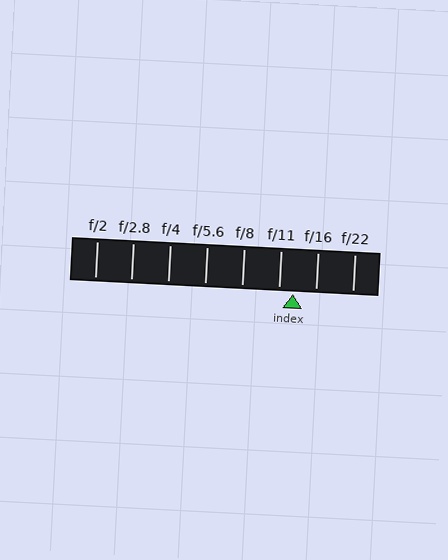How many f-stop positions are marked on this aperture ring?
There are 8 f-stop positions marked.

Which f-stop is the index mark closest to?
The index mark is closest to f/11.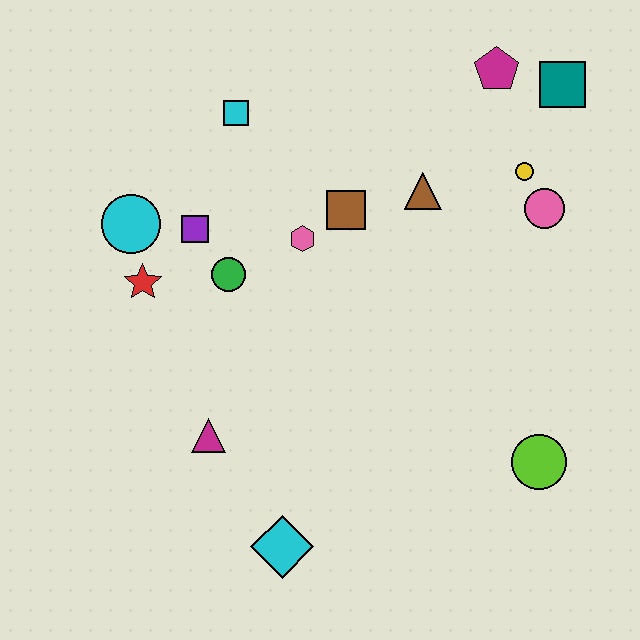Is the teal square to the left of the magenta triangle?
No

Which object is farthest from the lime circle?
The cyan circle is farthest from the lime circle.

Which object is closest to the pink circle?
The yellow circle is closest to the pink circle.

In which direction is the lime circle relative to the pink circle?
The lime circle is below the pink circle.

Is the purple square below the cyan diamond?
No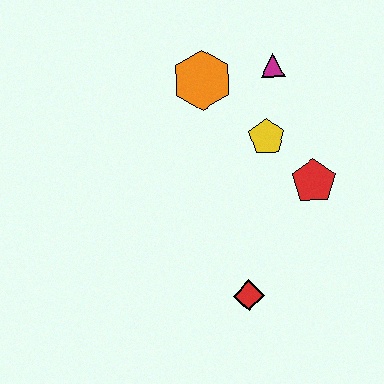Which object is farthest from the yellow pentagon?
The red diamond is farthest from the yellow pentagon.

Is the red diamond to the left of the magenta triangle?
Yes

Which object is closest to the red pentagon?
The yellow pentagon is closest to the red pentagon.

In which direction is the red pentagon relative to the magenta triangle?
The red pentagon is below the magenta triangle.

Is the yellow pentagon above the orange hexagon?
No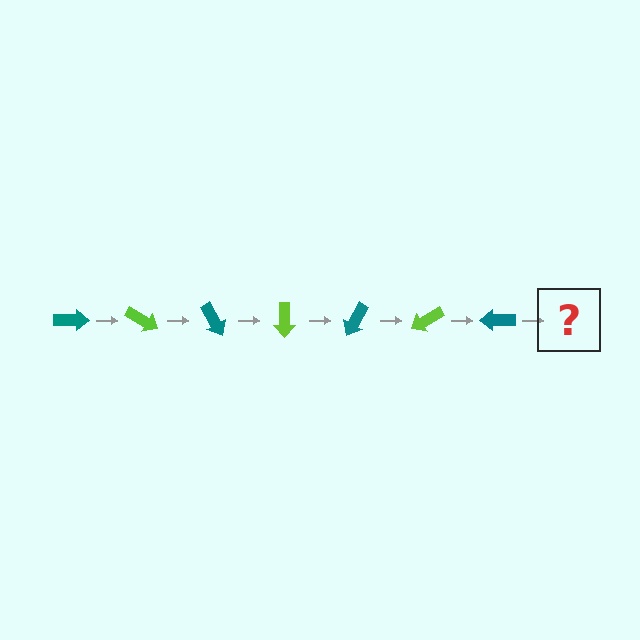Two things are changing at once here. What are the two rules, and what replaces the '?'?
The two rules are that it rotates 30 degrees each step and the color cycles through teal and lime. The '?' should be a lime arrow, rotated 210 degrees from the start.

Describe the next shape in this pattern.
It should be a lime arrow, rotated 210 degrees from the start.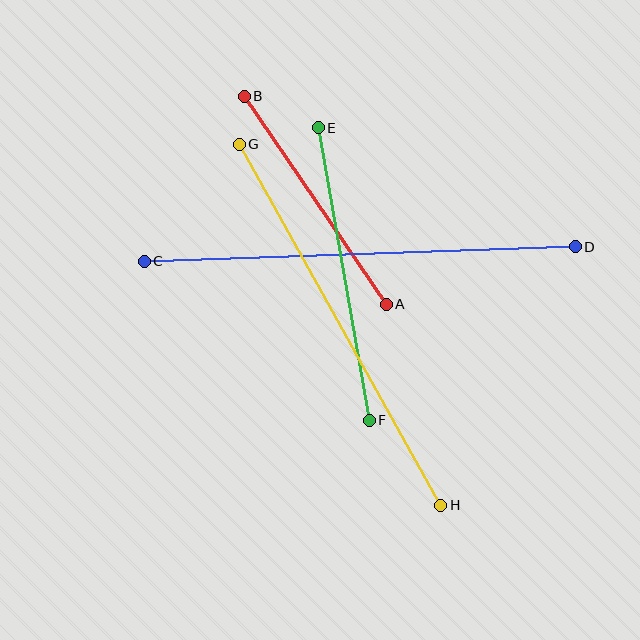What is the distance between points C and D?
The distance is approximately 431 pixels.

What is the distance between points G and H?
The distance is approximately 414 pixels.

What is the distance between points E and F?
The distance is approximately 297 pixels.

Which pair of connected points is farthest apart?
Points C and D are farthest apart.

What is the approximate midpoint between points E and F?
The midpoint is at approximately (344, 274) pixels.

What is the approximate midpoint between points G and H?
The midpoint is at approximately (340, 325) pixels.